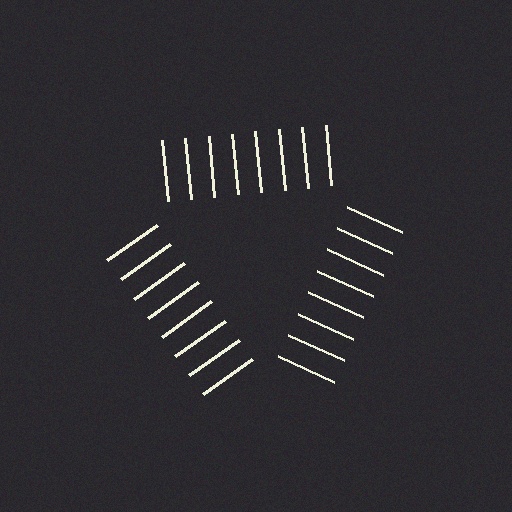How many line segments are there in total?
24 — 8 along each of the 3 edges.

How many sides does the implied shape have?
3 sides — the line-ends trace a triangle.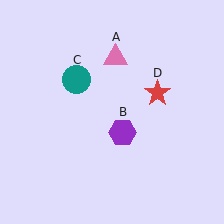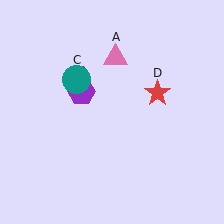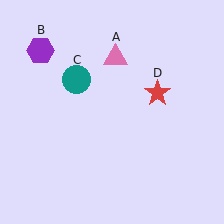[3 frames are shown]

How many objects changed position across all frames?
1 object changed position: purple hexagon (object B).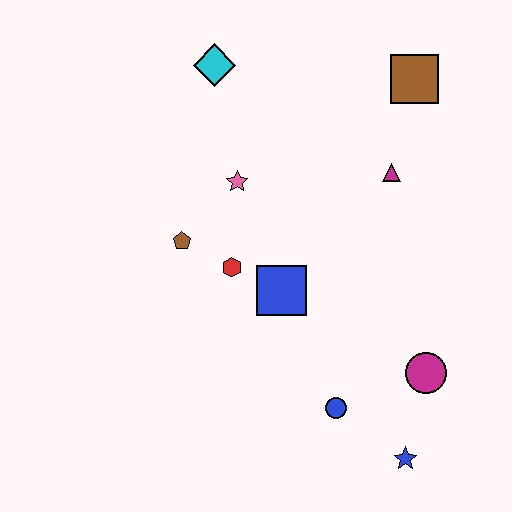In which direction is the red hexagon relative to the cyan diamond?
The red hexagon is below the cyan diamond.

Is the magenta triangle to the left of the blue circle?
No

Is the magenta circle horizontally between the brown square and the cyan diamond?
No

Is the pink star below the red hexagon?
No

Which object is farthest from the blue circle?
The cyan diamond is farthest from the blue circle.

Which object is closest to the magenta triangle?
The brown square is closest to the magenta triangle.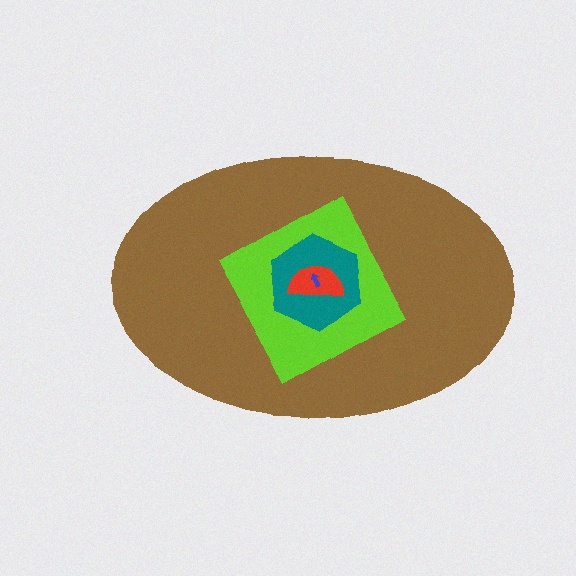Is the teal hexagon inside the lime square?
Yes.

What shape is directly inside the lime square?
The teal hexagon.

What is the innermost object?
The blue arrow.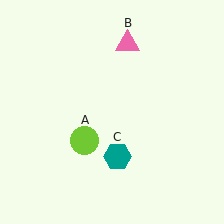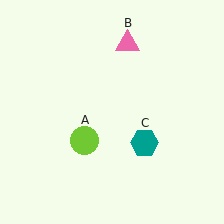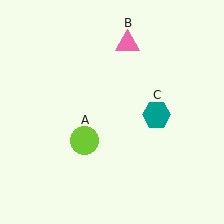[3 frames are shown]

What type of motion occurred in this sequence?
The teal hexagon (object C) rotated counterclockwise around the center of the scene.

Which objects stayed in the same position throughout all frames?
Lime circle (object A) and pink triangle (object B) remained stationary.